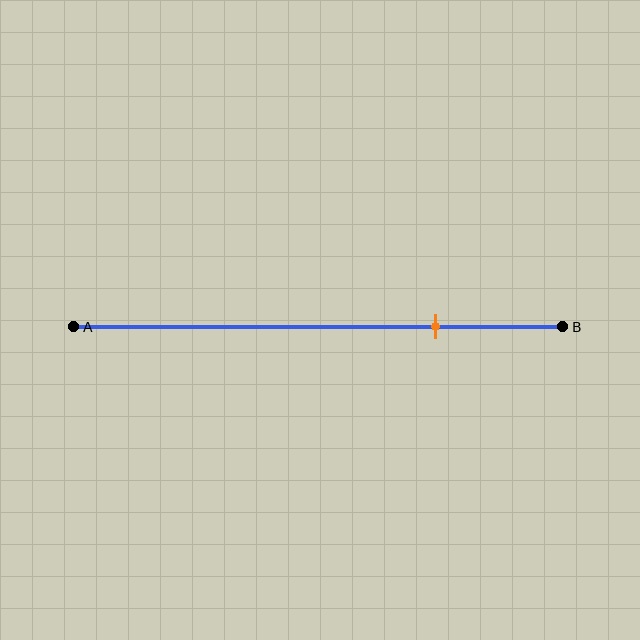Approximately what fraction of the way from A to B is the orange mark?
The orange mark is approximately 75% of the way from A to B.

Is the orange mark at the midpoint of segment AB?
No, the mark is at about 75% from A, not at the 50% midpoint.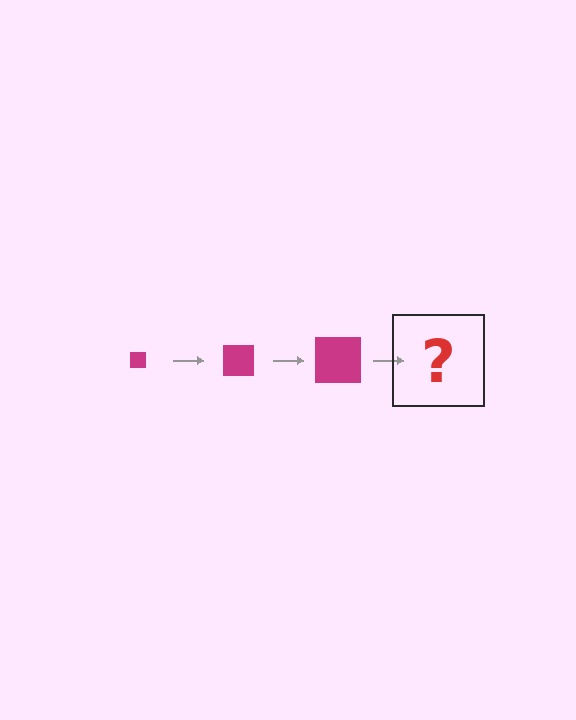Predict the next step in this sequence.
The next step is a magenta square, larger than the previous one.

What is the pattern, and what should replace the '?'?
The pattern is that the square gets progressively larger each step. The '?' should be a magenta square, larger than the previous one.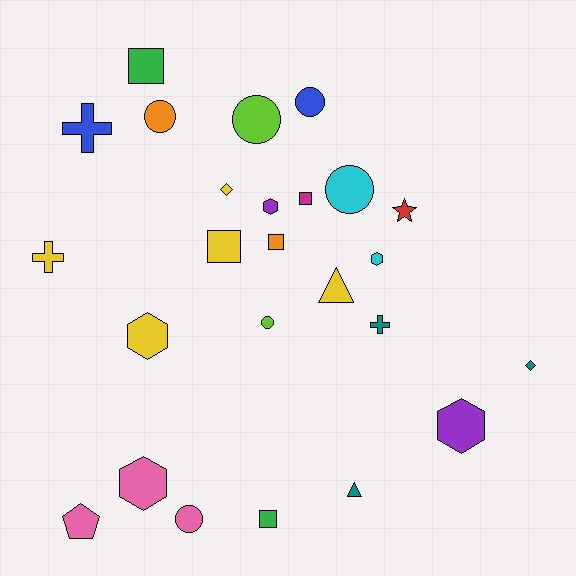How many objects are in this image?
There are 25 objects.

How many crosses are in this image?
There are 3 crosses.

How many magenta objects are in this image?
There is 1 magenta object.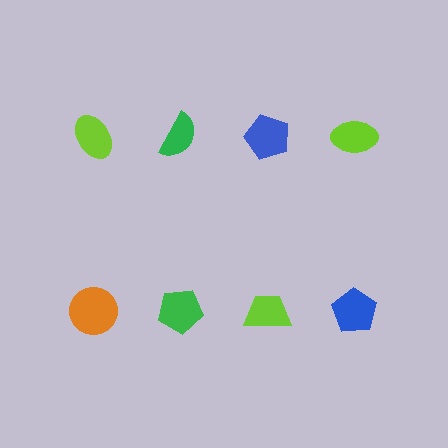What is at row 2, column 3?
A lime trapezoid.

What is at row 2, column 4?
A blue pentagon.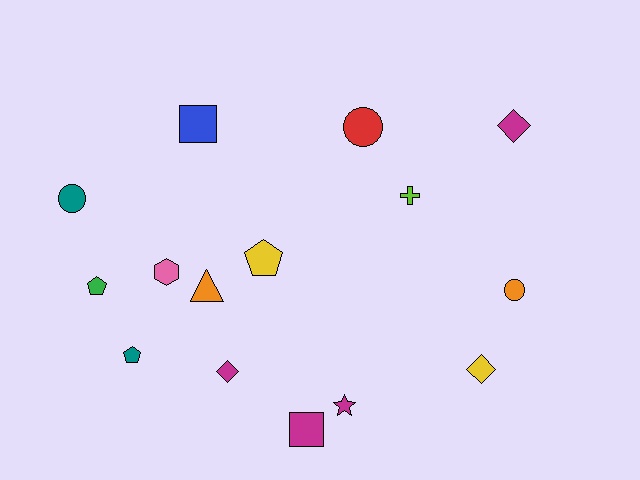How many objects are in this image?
There are 15 objects.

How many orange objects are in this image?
There are 2 orange objects.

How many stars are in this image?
There is 1 star.